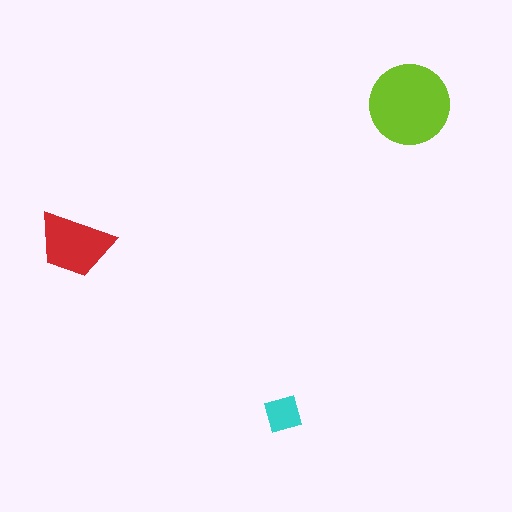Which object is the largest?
The lime circle.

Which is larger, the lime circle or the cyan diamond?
The lime circle.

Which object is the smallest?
The cyan diamond.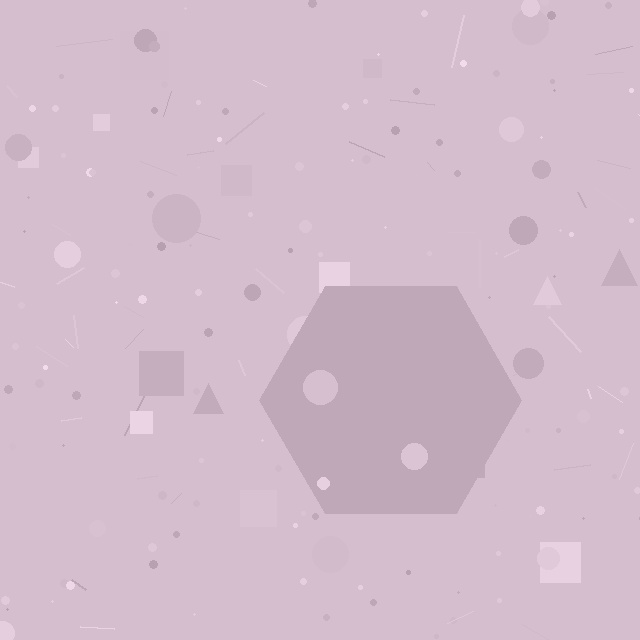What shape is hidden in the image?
A hexagon is hidden in the image.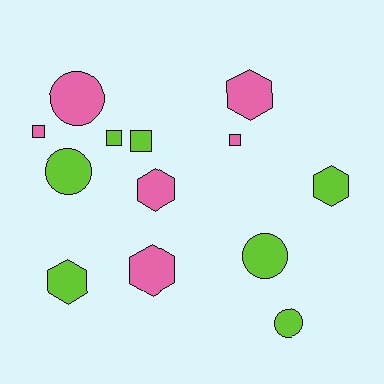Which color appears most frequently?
Lime, with 7 objects.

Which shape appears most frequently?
Hexagon, with 5 objects.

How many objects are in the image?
There are 13 objects.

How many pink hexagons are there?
There are 3 pink hexagons.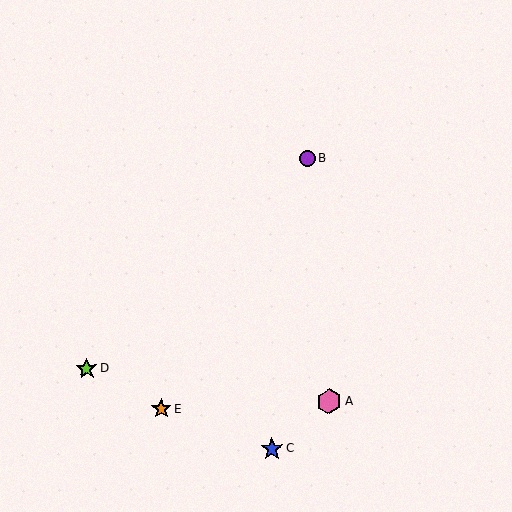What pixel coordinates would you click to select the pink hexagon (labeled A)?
Click at (329, 401) to select the pink hexagon A.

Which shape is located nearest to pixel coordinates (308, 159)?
The purple circle (labeled B) at (307, 158) is nearest to that location.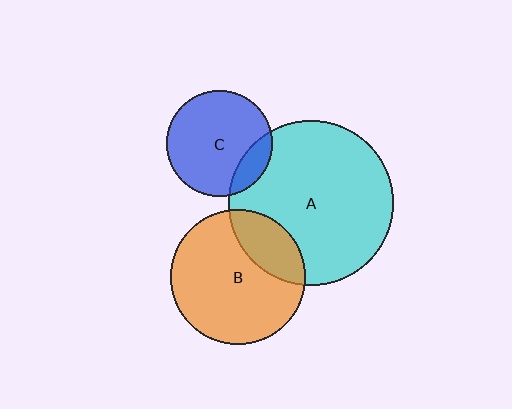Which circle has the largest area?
Circle A (cyan).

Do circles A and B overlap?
Yes.